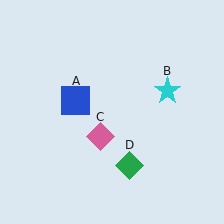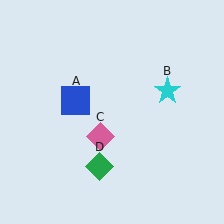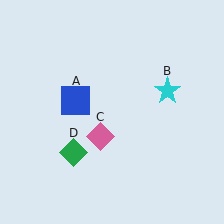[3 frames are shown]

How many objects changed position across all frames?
1 object changed position: green diamond (object D).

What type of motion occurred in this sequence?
The green diamond (object D) rotated clockwise around the center of the scene.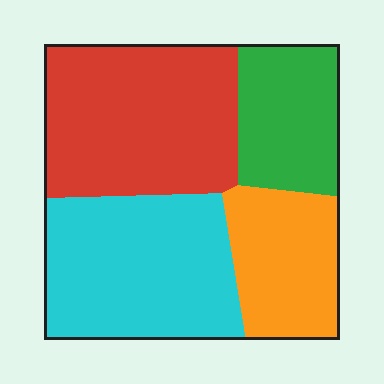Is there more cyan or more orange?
Cyan.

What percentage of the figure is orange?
Orange takes up less than a quarter of the figure.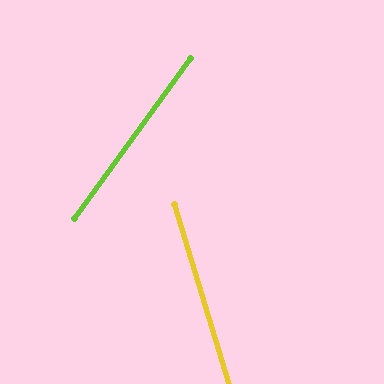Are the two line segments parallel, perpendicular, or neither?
Neither parallel nor perpendicular — they differ by about 53°.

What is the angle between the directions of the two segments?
Approximately 53 degrees.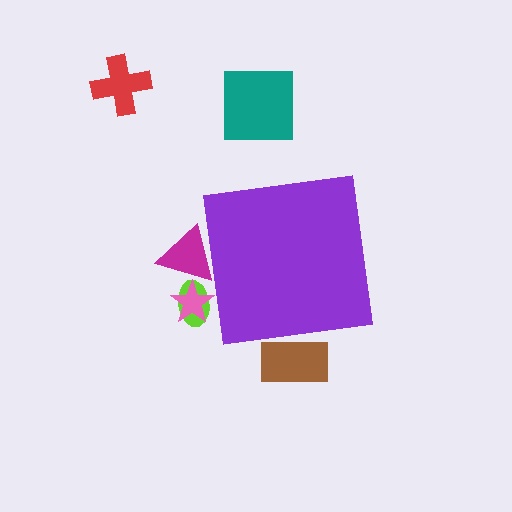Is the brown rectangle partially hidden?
Yes, the brown rectangle is partially hidden behind the purple square.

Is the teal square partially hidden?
No, the teal square is fully visible.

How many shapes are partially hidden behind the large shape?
4 shapes are partially hidden.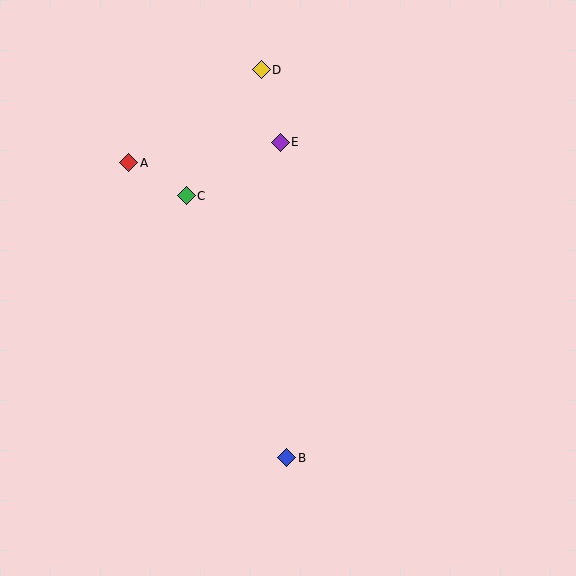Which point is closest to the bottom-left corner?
Point B is closest to the bottom-left corner.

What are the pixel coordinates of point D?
Point D is at (261, 70).